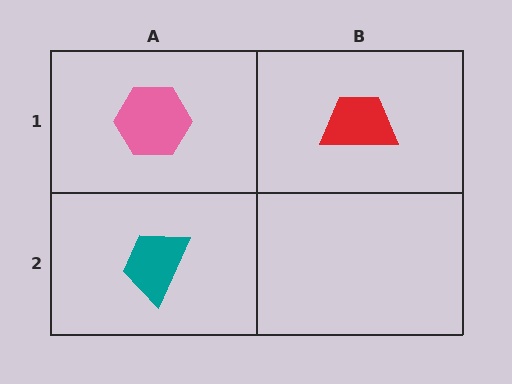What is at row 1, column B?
A red trapezoid.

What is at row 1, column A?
A pink hexagon.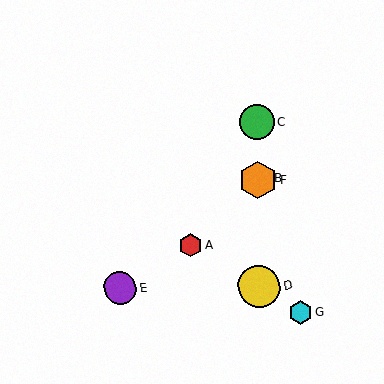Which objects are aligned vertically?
Objects B, C, D, F are aligned vertically.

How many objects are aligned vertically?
4 objects (B, C, D, F) are aligned vertically.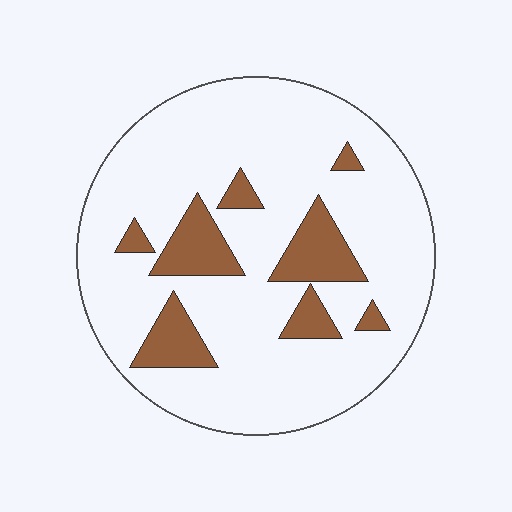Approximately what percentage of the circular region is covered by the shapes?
Approximately 15%.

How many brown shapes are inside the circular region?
8.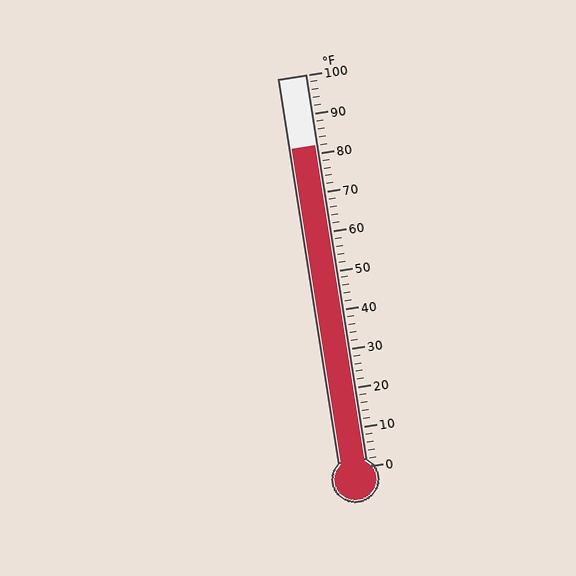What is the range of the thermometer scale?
The thermometer scale ranges from 0°F to 100°F.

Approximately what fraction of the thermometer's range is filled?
The thermometer is filled to approximately 80% of its range.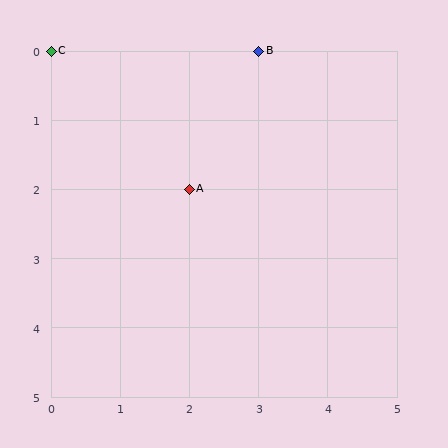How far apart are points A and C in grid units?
Points A and C are 2 columns and 2 rows apart (about 2.8 grid units diagonally).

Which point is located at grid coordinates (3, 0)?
Point B is at (3, 0).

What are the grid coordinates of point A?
Point A is at grid coordinates (2, 2).